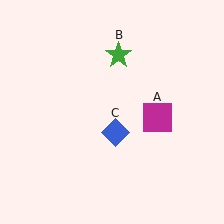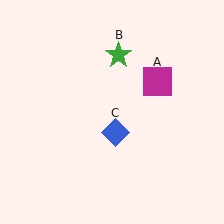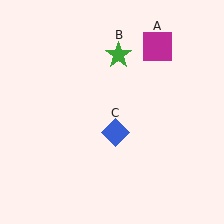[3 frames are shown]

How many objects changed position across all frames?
1 object changed position: magenta square (object A).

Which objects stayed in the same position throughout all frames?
Green star (object B) and blue diamond (object C) remained stationary.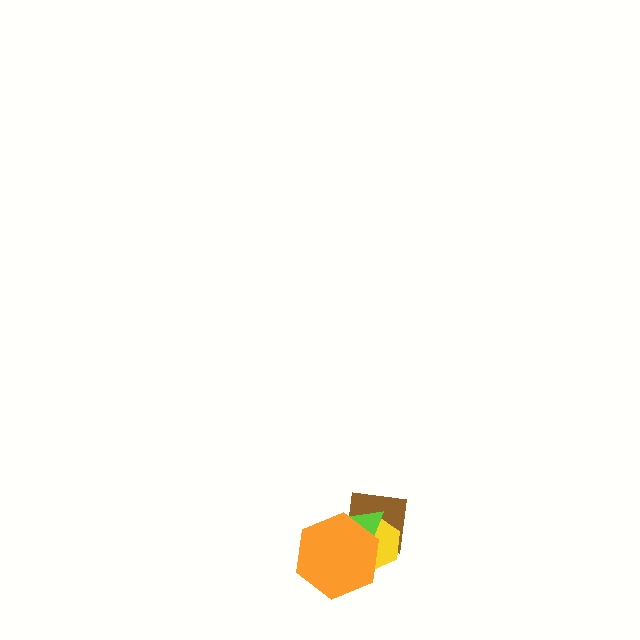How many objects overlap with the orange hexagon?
3 objects overlap with the orange hexagon.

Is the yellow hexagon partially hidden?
Yes, it is partially covered by another shape.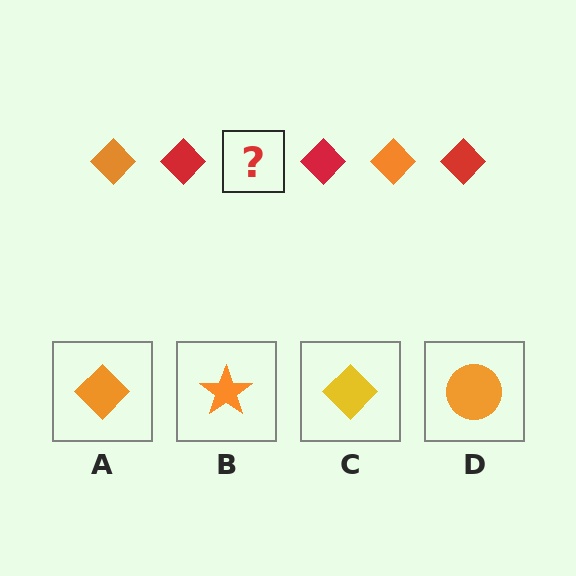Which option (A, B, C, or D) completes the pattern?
A.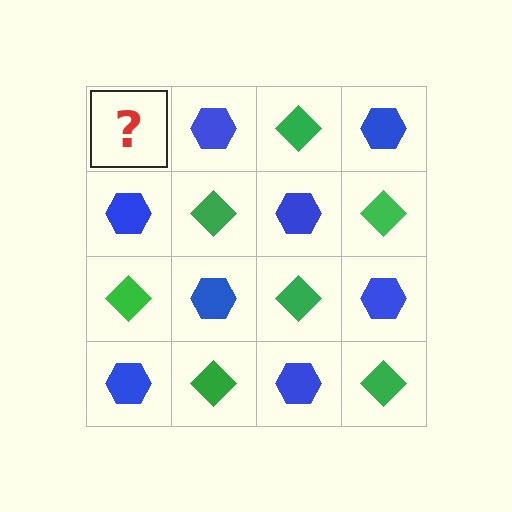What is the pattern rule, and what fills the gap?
The rule is that it alternates green diamond and blue hexagon in a checkerboard pattern. The gap should be filled with a green diamond.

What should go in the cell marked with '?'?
The missing cell should contain a green diamond.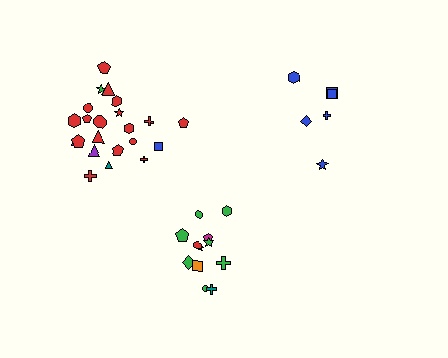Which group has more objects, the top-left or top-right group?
The top-left group.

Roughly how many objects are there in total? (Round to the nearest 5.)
Roughly 40 objects in total.